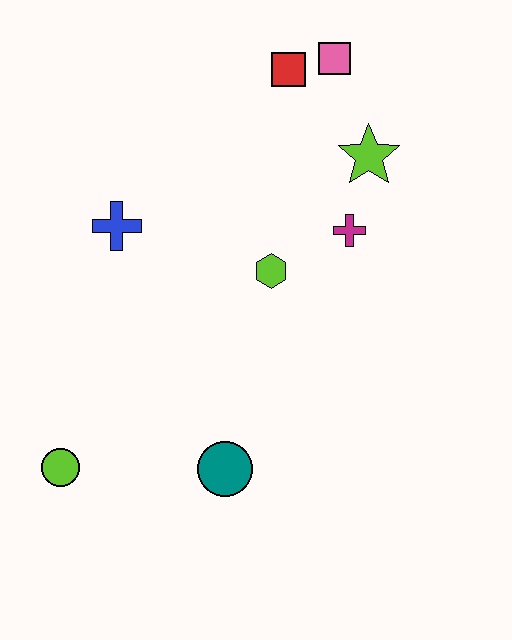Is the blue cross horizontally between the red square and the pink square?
No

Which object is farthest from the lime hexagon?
The lime circle is farthest from the lime hexagon.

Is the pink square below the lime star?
No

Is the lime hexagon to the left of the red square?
Yes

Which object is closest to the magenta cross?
The lime star is closest to the magenta cross.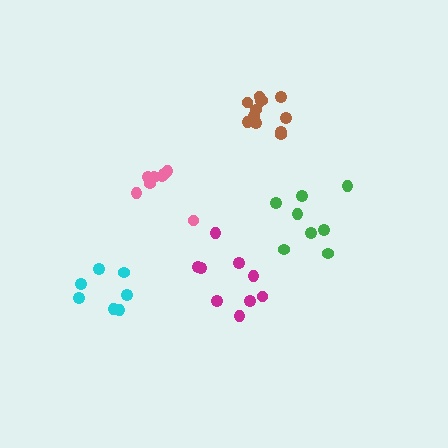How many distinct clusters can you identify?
There are 5 distinct clusters.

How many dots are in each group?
Group 1: 9 dots, Group 2: 8 dots, Group 3: 8 dots, Group 4: 7 dots, Group 5: 12 dots (44 total).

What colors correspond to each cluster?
The clusters are colored: magenta, pink, green, cyan, brown.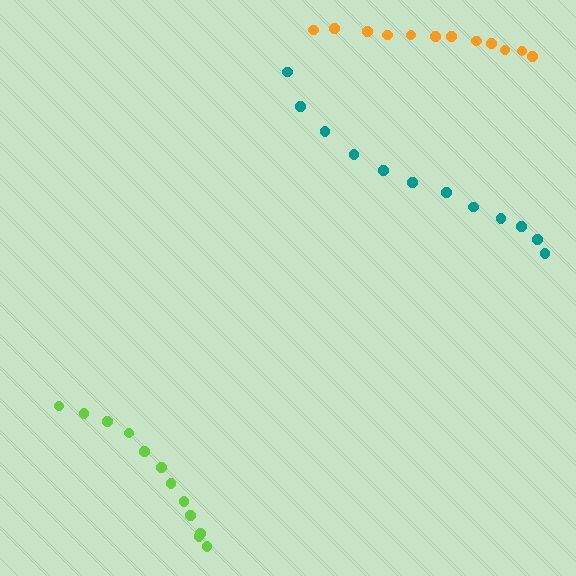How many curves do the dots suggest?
There are 3 distinct paths.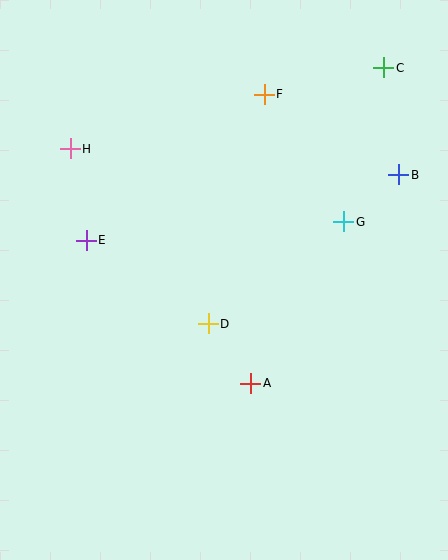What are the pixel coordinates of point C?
Point C is at (384, 68).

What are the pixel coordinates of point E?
Point E is at (86, 240).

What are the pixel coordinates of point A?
Point A is at (251, 383).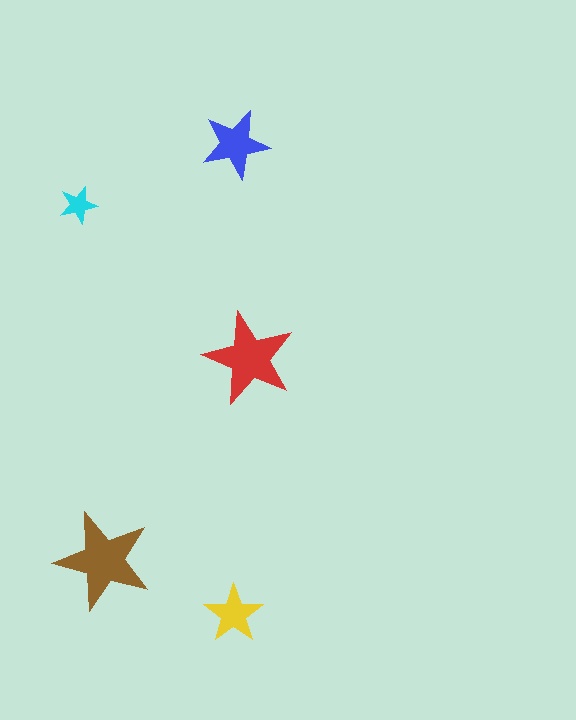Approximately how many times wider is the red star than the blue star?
About 1.5 times wider.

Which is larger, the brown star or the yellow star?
The brown one.